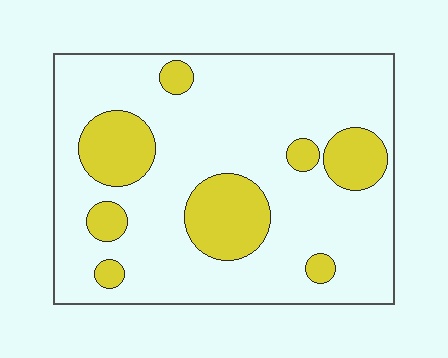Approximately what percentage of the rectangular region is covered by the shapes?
Approximately 20%.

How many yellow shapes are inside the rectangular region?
8.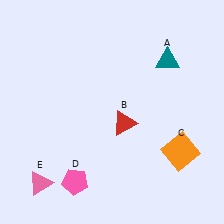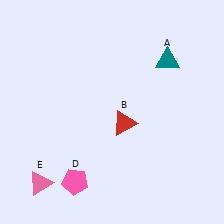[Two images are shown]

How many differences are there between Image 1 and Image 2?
There is 1 difference between the two images.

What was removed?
The orange square (C) was removed in Image 2.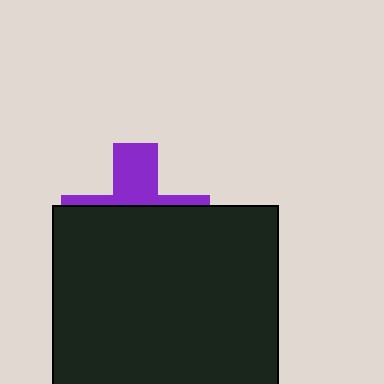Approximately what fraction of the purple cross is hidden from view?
Roughly 66% of the purple cross is hidden behind the black rectangle.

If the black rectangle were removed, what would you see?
You would see the complete purple cross.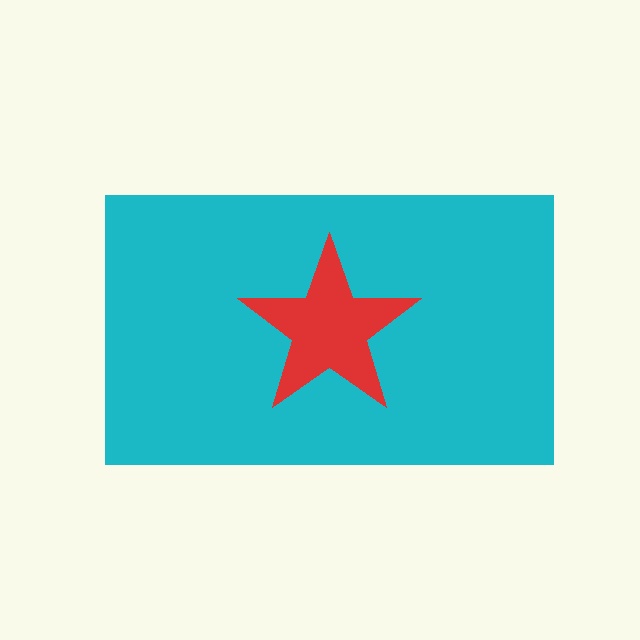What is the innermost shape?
The red star.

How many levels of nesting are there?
2.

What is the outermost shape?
The cyan rectangle.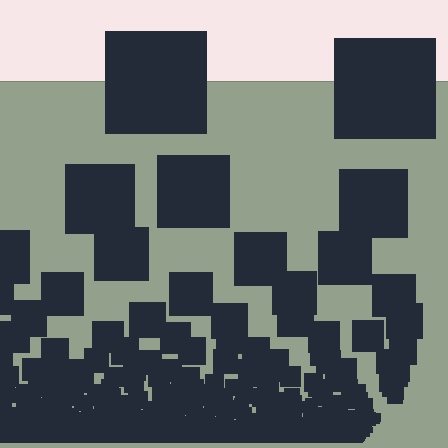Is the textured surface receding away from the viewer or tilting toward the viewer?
The surface appears to tilt toward the viewer. Texture elements get larger and sparser toward the top.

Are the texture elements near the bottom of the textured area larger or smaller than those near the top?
Smaller. The gradient is inverted — elements near the bottom are smaller and denser.